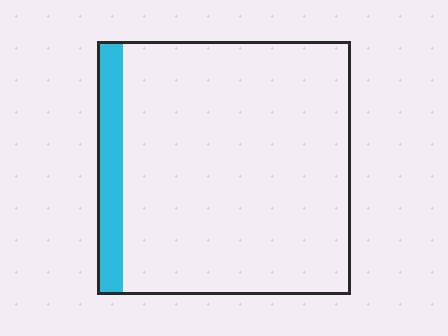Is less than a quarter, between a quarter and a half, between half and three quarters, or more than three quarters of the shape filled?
Less than a quarter.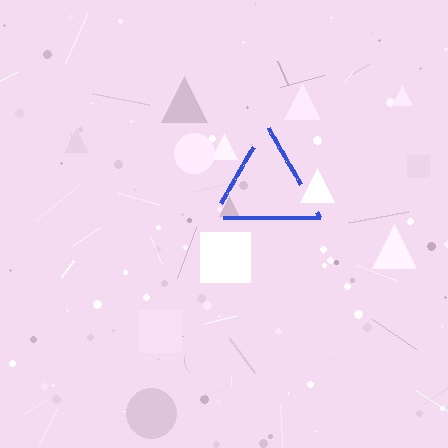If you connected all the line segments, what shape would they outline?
They would outline a triangle.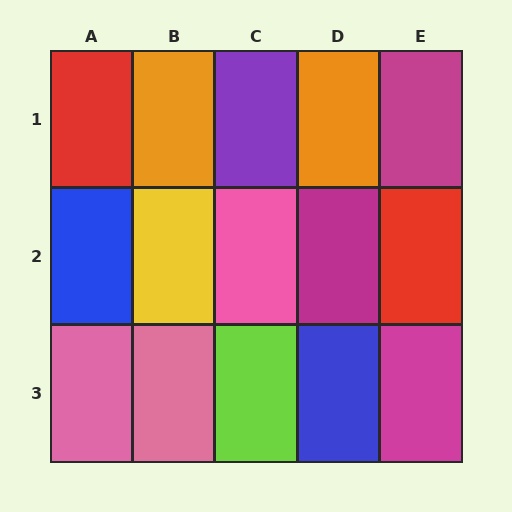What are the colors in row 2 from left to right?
Blue, yellow, pink, magenta, red.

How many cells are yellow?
1 cell is yellow.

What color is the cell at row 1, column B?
Orange.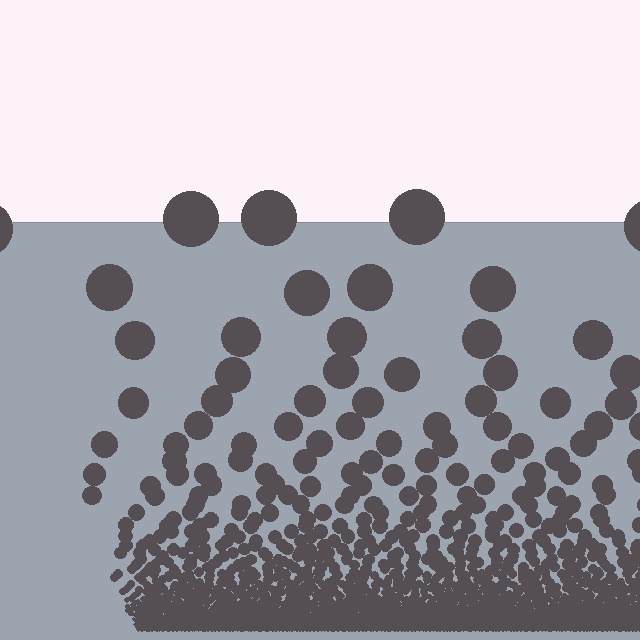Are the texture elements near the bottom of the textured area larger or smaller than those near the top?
Smaller. The gradient is inverted — elements near the bottom are smaller and denser.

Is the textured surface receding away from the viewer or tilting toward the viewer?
The surface appears to tilt toward the viewer. Texture elements get larger and sparser toward the top.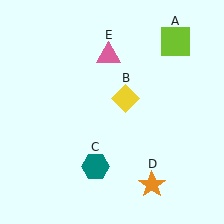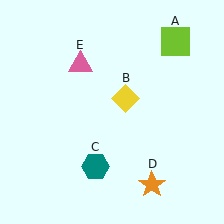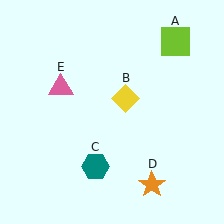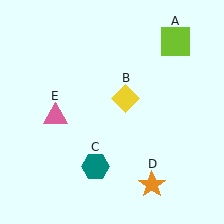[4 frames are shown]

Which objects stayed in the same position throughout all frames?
Lime square (object A) and yellow diamond (object B) and teal hexagon (object C) and orange star (object D) remained stationary.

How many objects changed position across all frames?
1 object changed position: pink triangle (object E).